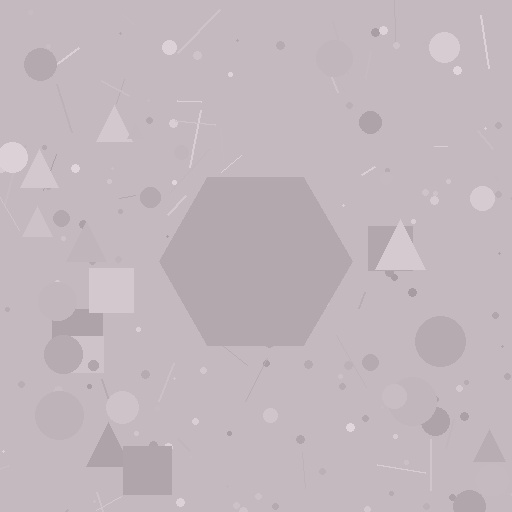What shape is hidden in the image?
A hexagon is hidden in the image.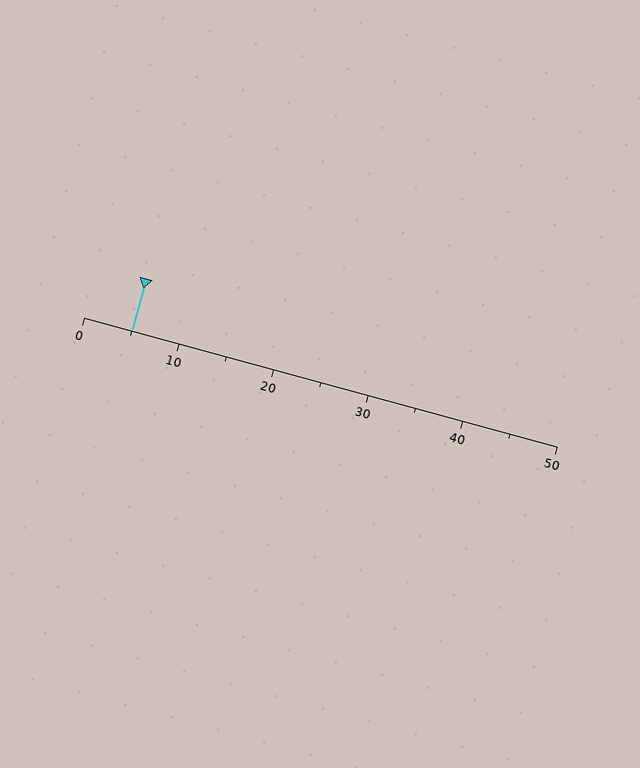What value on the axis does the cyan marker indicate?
The marker indicates approximately 5.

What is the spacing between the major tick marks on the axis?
The major ticks are spaced 10 apart.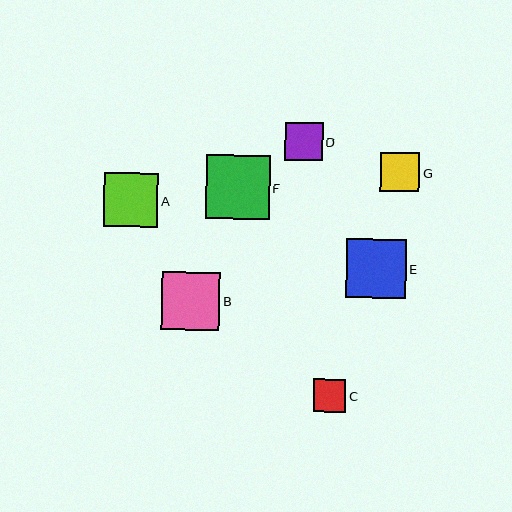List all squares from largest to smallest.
From largest to smallest: F, E, B, A, G, D, C.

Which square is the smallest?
Square C is the smallest with a size of approximately 32 pixels.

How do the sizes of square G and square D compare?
Square G and square D are approximately the same size.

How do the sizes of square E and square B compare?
Square E and square B are approximately the same size.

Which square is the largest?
Square F is the largest with a size of approximately 64 pixels.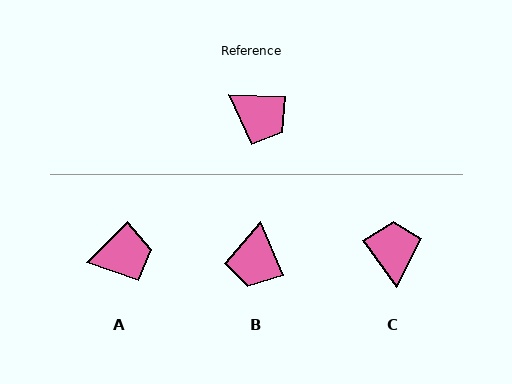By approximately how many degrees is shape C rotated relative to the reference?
Approximately 127 degrees counter-clockwise.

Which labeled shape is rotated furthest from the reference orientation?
C, about 127 degrees away.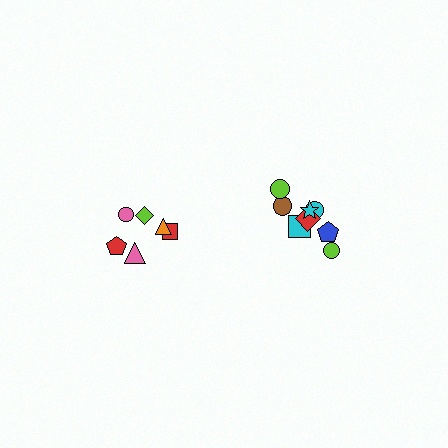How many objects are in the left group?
There are 6 objects.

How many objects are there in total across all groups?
There are 14 objects.